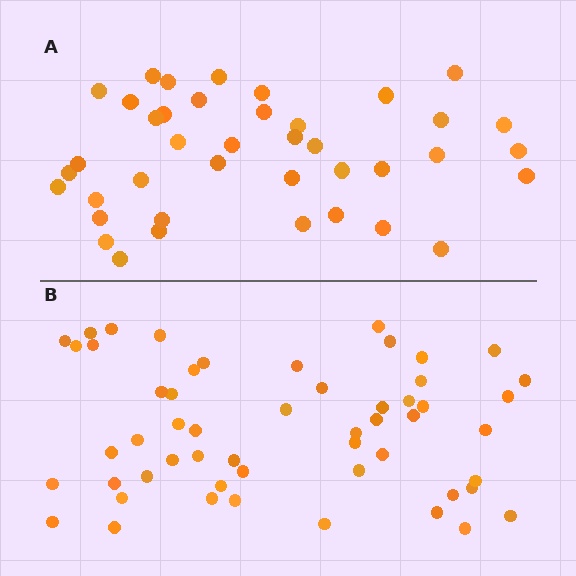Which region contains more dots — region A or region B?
Region B (the bottom region) has more dots.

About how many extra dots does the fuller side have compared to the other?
Region B has approximately 15 more dots than region A.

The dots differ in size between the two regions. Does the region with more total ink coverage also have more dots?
No. Region A has more total ink coverage because its dots are larger, but region B actually contains more individual dots. Total area can be misleading — the number of items is what matters here.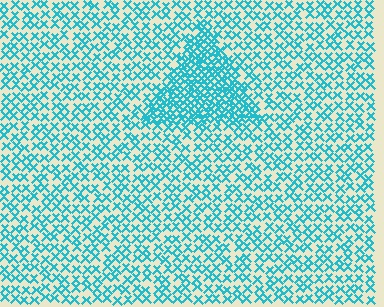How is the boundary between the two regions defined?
The boundary is defined by a change in element density (approximately 2.2x ratio). All elements are the same color, size, and shape.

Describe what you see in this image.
The image contains small cyan elements arranged at two different densities. A triangle-shaped region is visible where the elements are more densely packed than the surrounding area.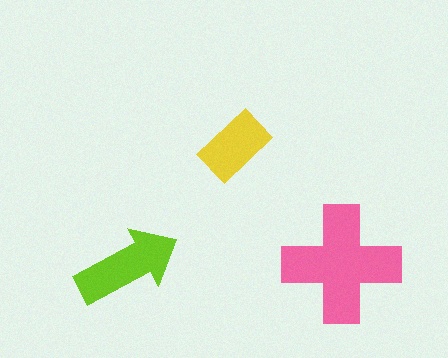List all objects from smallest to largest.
The yellow rectangle, the lime arrow, the pink cross.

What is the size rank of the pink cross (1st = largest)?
1st.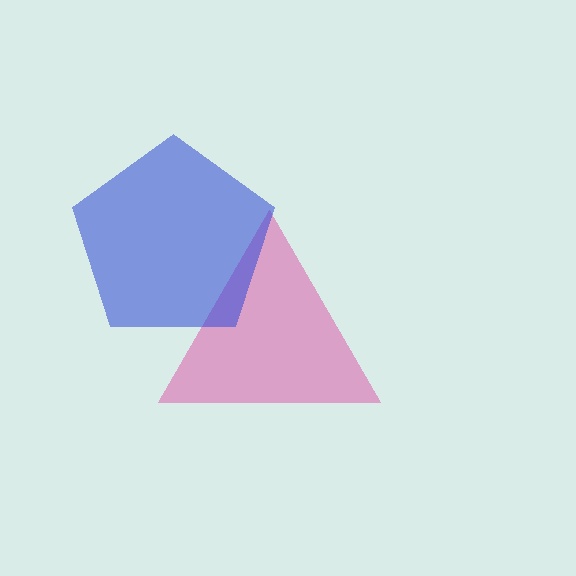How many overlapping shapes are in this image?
There are 2 overlapping shapes in the image.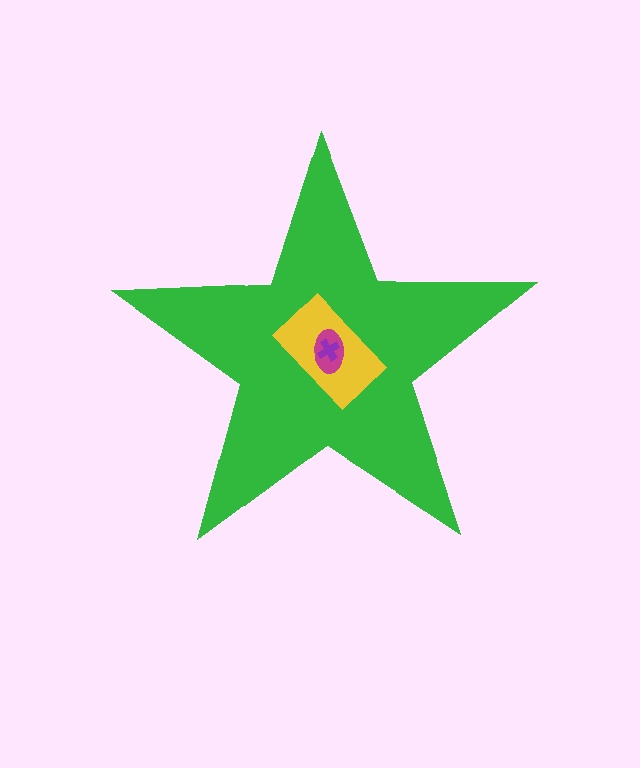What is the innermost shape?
The purple cross.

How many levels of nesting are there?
4.